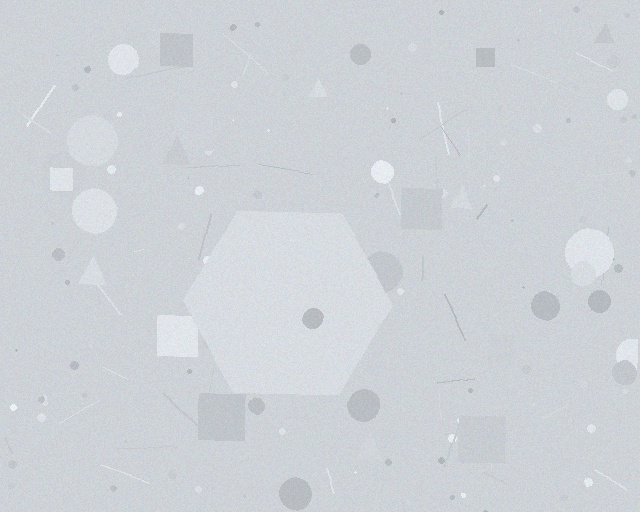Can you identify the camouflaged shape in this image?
The camouflaged shape is a hexagon.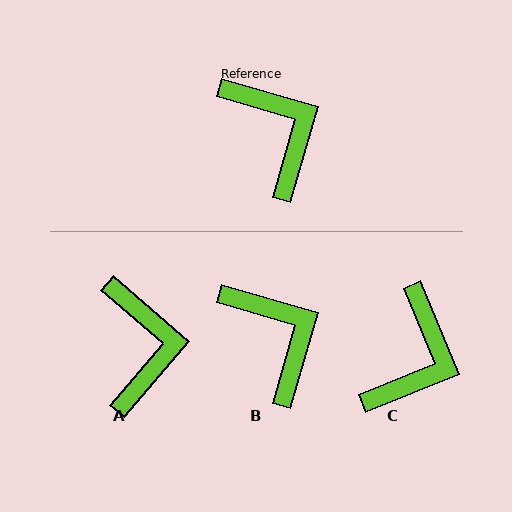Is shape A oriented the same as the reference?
No, it is off by about 24 degrees.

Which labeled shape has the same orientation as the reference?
B.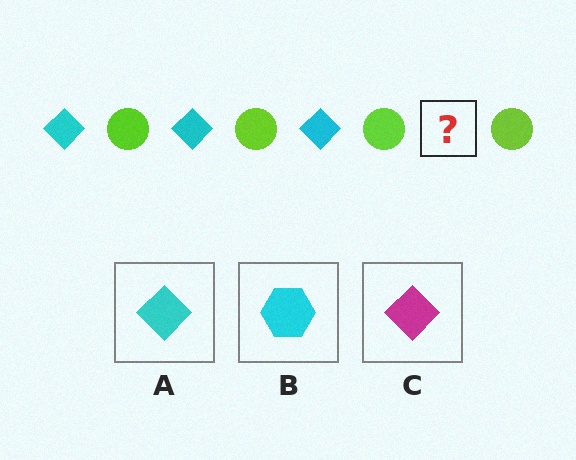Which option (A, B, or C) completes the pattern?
A.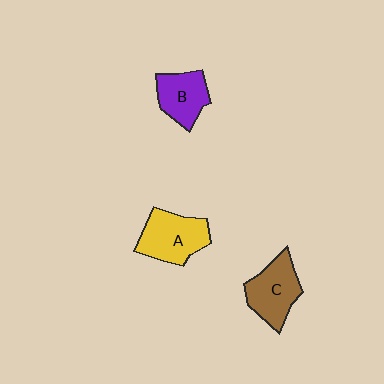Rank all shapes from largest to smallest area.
From largest to smallest: A (yellow), C (brown), B (purple).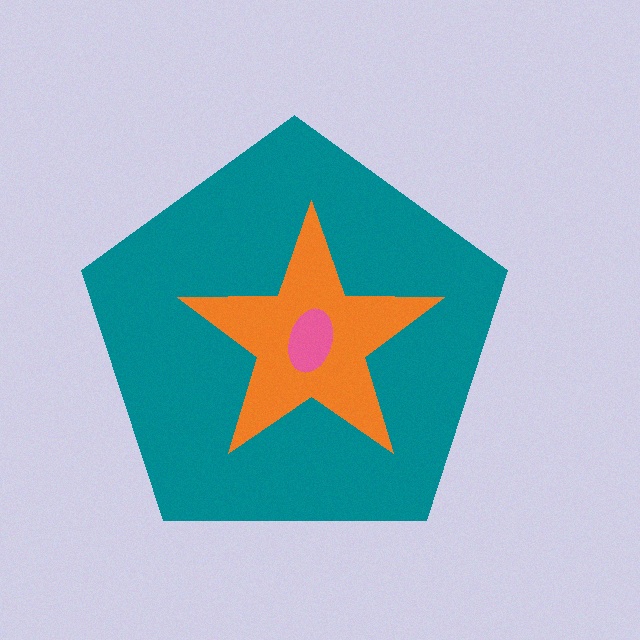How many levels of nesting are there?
3.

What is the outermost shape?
The teal pentagon.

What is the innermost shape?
The pink ellipse.